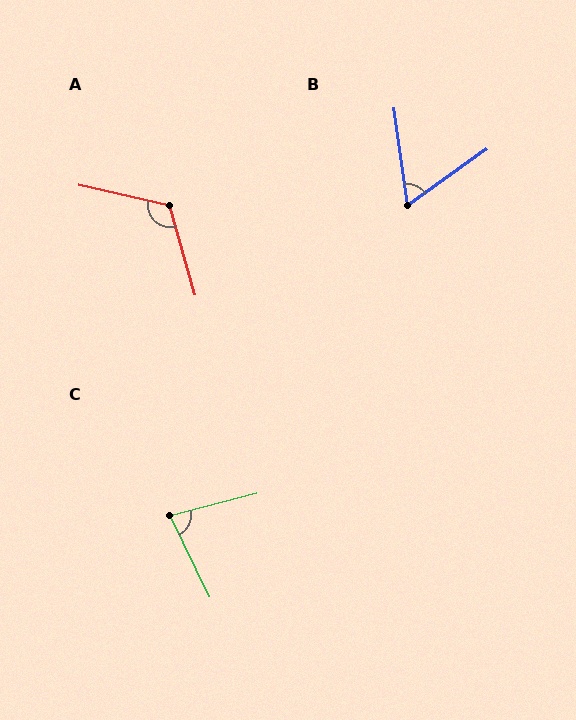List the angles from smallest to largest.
B (62°), C (78°), A (119°).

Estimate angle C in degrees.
Approximately 78 degrees.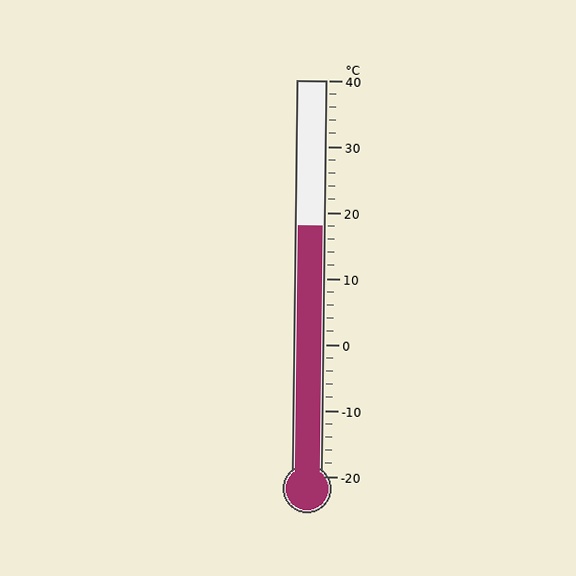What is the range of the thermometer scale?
The thermometer scale ranges from -20°C to 40°C.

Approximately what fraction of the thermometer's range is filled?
The thermometer is filled to approximately 65% of its range.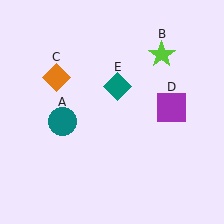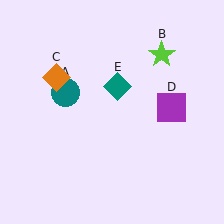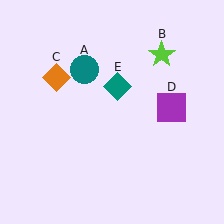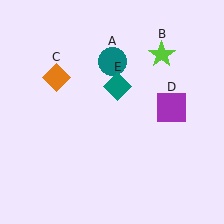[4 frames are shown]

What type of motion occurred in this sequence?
The teal circle (object A) rotated clockwise around the center of the scene.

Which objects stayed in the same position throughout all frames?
Lime star (object B) and orange diamond (object C) and purple square (object D) and teal diamond (object E) remained stationary.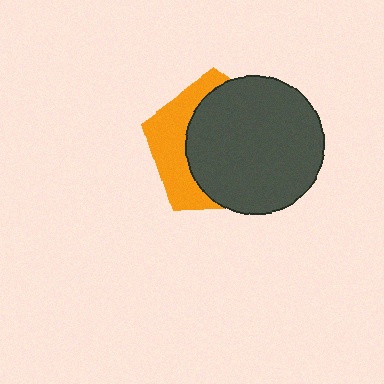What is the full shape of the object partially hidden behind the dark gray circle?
The partially hidden object is an orange pentagon.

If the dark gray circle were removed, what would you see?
You would see the complete orange pentagon.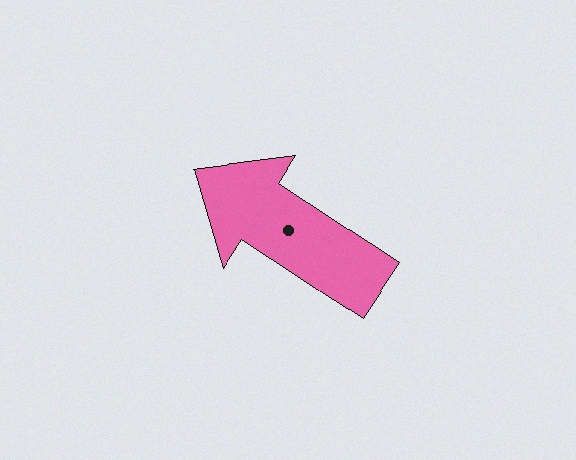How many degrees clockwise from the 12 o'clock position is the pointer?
Approximately 303 degrees.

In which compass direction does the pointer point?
Northwest.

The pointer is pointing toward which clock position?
Roughly 10 o'clock.